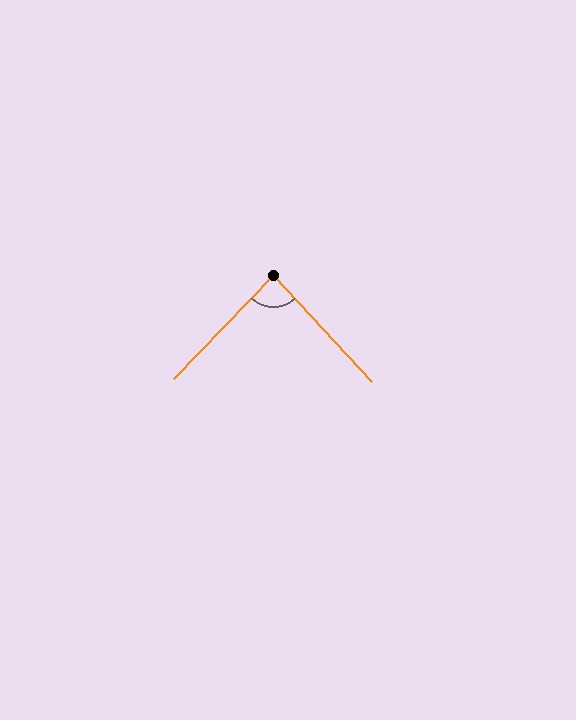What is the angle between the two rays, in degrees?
Approximately 87 degrees.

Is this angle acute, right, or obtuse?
It is approximately a right angle.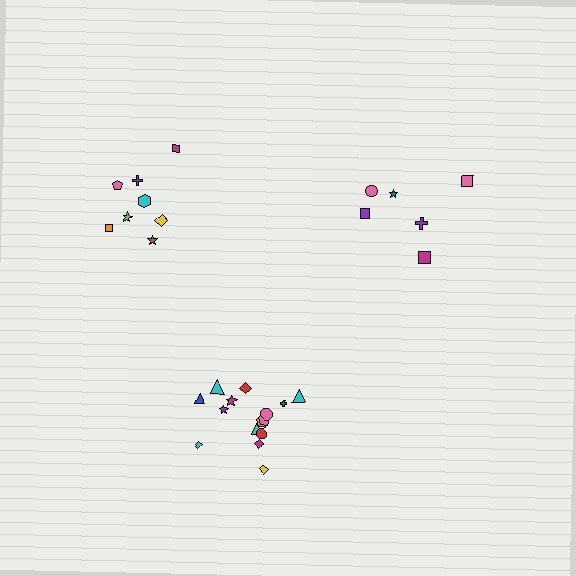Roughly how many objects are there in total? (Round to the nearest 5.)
Roughly 30 objects in total.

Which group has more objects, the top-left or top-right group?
The top-left group.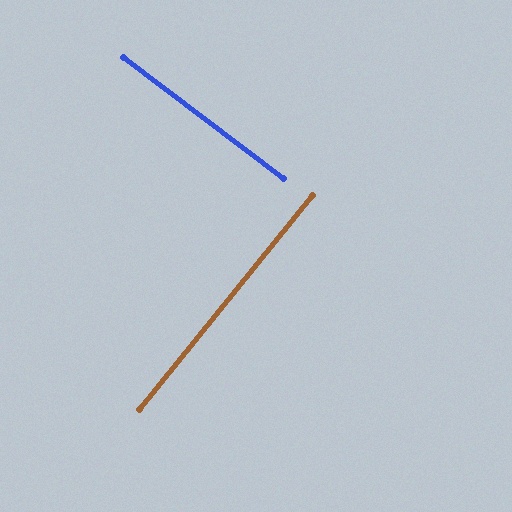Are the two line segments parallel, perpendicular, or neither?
Perpendicular — they meet at approximately 88°.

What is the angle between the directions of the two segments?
Approximately 88 degrees.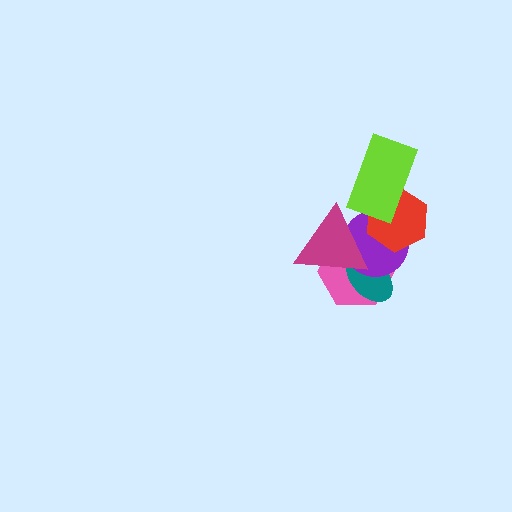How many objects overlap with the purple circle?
4 objects overlap with the purple circle.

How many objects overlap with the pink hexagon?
3 objects overlap with the pink hexagon.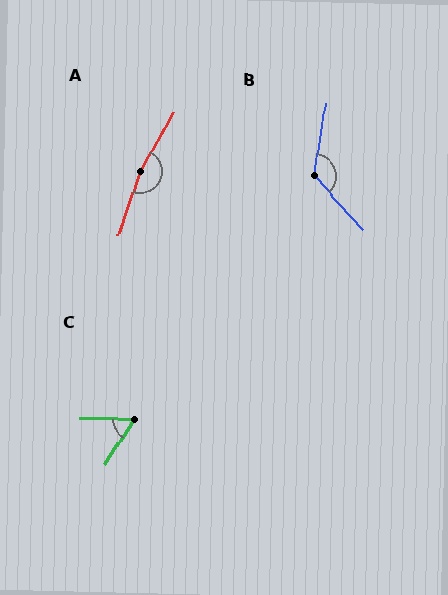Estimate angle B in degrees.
Approximately 129 degrees.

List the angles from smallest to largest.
C (58°), B (129°), A (169°).